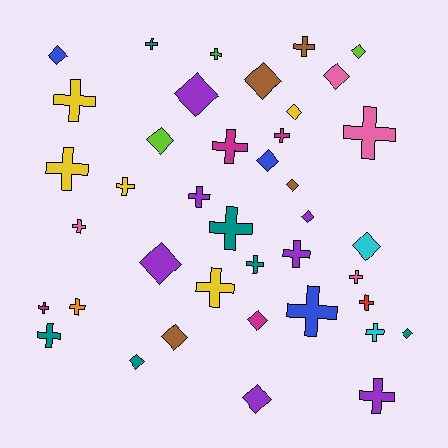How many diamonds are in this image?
There are 17 diamonds.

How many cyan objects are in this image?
There are 2 cyan objects.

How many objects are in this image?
There are 40 objects.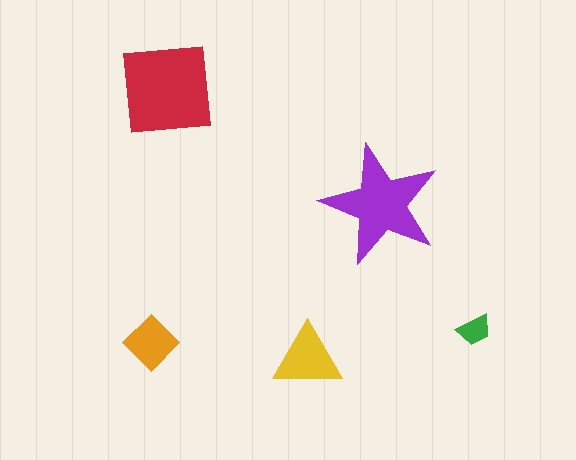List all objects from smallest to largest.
The green trapezoid, the orange diamond, the yellow triangle, the purple star, the red square.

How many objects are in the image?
There are 5 objects in the image.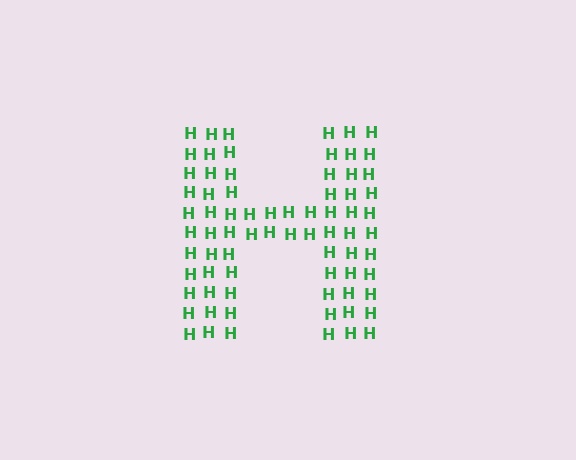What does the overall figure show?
The overall figure shows the letter H.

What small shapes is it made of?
It is made of small letter H's.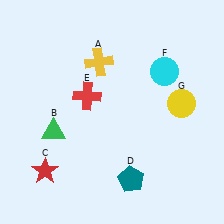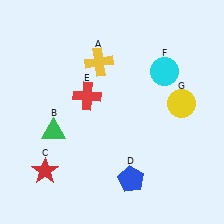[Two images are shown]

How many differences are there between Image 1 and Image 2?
There is 1 difference between the two images.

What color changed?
The pentagon (D) changed from teal in Image 1 to blue in Image 2.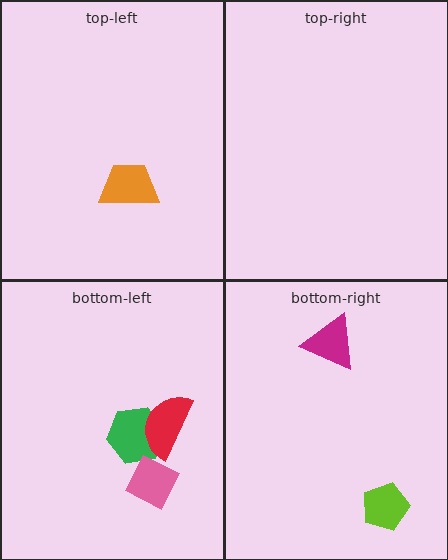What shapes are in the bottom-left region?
The green hexagon, the red semicircle, the pink diamond.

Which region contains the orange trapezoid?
The top-left region.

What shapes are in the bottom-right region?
The lime pentagon, the magenta triangle.